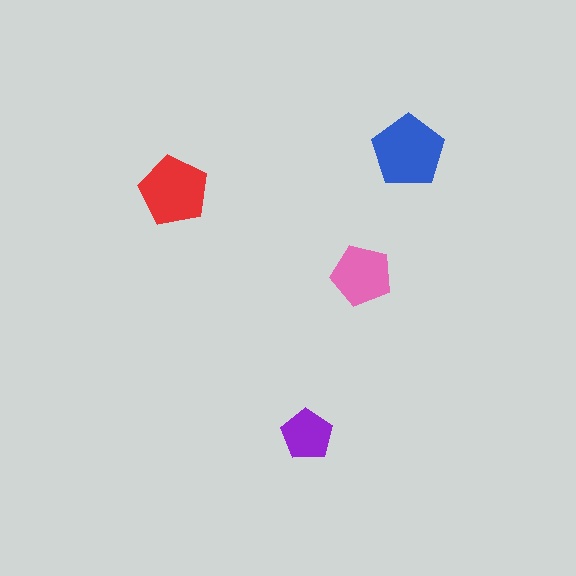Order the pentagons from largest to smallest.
the blue one, the red one, the pink one, the purple one.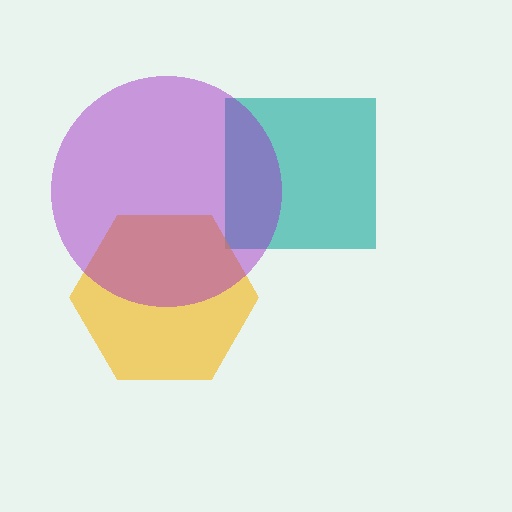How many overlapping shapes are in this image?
There are 3 overlapping shapes in the image.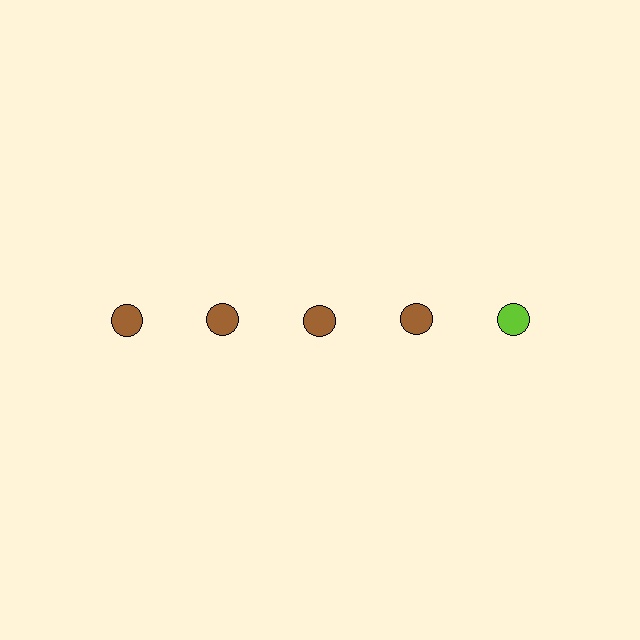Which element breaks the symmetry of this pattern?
The lime circle in the top row, rightmost column breaks the symmetry. All other shapes are brown circles.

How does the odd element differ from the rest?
It has a different color: lime instead of brown.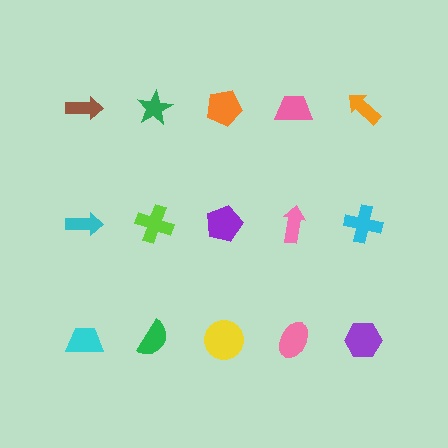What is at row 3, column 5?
A purple hexagon.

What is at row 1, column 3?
An orange pentagon.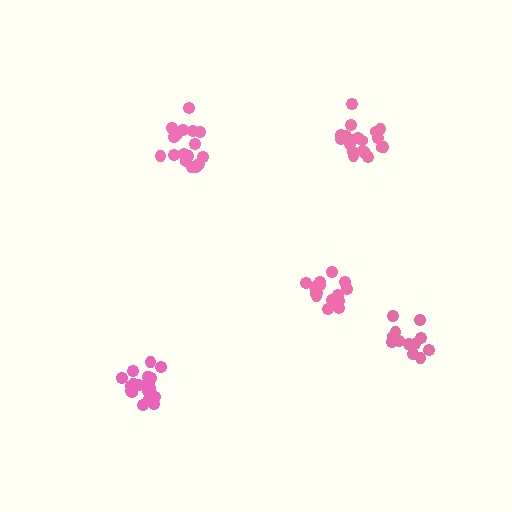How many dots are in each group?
Group 1: 17 dots, Group 2: 17 dots, Group 3: 19 dots, Group 4: 19 dots, Group 5: 13 dots (85 total).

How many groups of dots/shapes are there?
There are 5 groups.